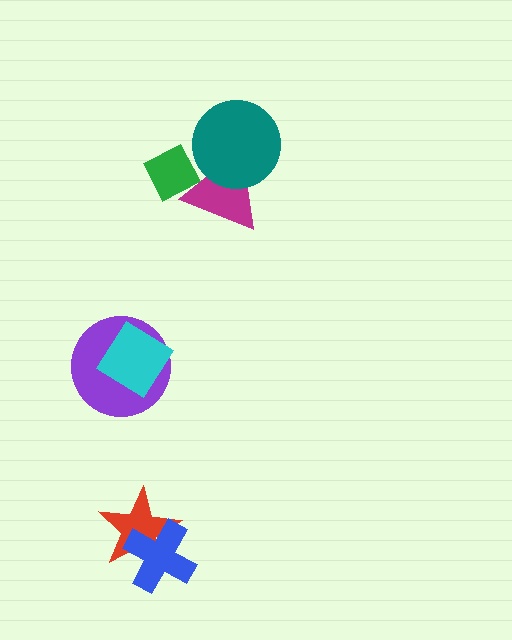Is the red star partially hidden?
Yes, it is partially covered by another shape.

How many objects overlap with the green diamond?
1 object overlaps with the green diamond.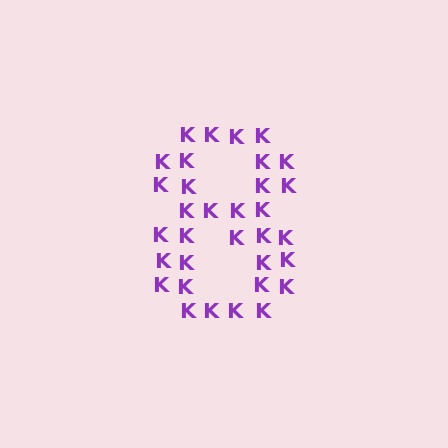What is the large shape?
The large shape is the digit 8.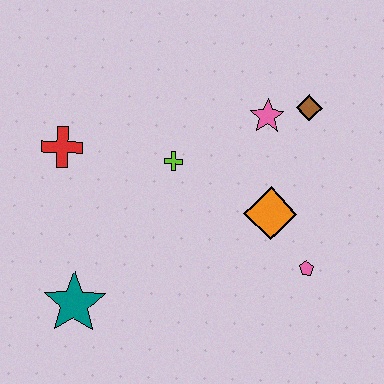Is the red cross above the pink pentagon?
Yes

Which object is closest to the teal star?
The red cross is closest to the teal star.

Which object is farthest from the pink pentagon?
The red cross is farthest from the pink pentagon.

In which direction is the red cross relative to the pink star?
The red cross is to the left of the pink star.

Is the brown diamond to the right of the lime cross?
Yes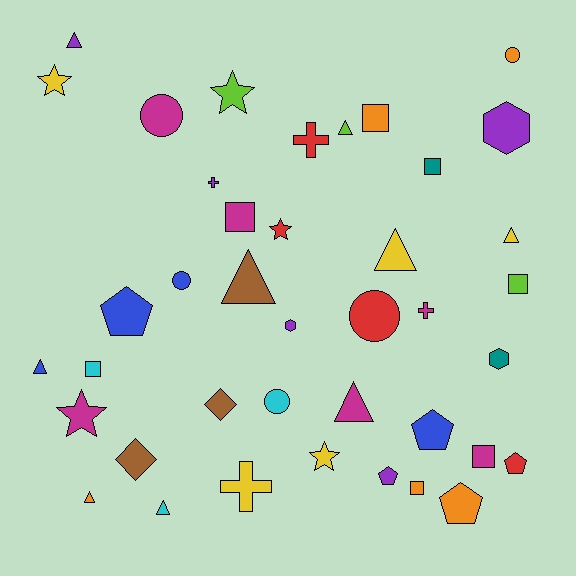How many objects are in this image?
There are 40 objects.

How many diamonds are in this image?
There are 2 diamonds.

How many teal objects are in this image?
There are 2 teal objects.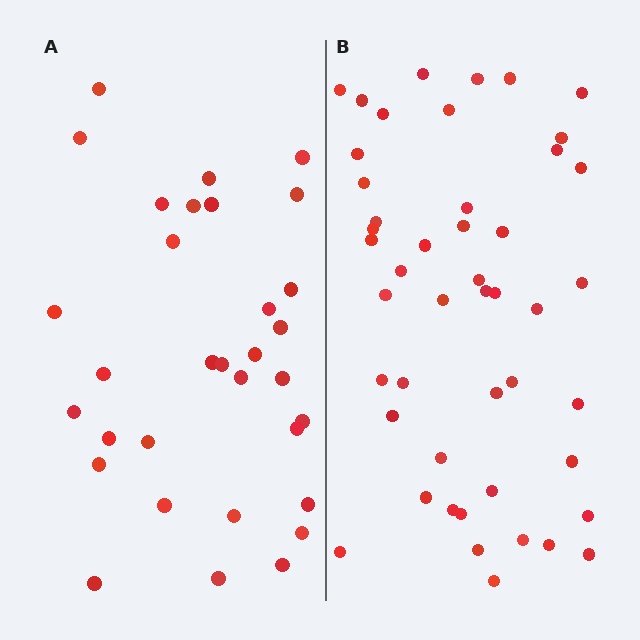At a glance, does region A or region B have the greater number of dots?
Region B (the right region) has more dots.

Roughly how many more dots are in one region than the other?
Region B has approximately 15 more dots than region A.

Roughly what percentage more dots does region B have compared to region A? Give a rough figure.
About 45% more.